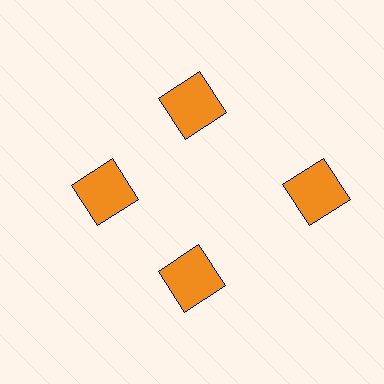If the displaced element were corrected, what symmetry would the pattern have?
It would have 4-fold rotational symmetry — the pattern would map onto itself every 90 degrees.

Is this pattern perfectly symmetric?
No. The 4 orange squares are arranged in a ring, but one element near the 3 o'clock position is pushed outward from the center, breaking the 4-fold rotational symmetry.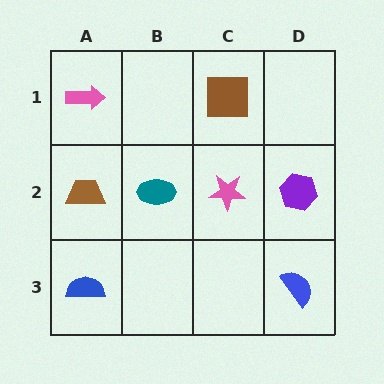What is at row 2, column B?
A teal ellipse.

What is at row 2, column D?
A purple hexagon.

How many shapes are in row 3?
2 shapes.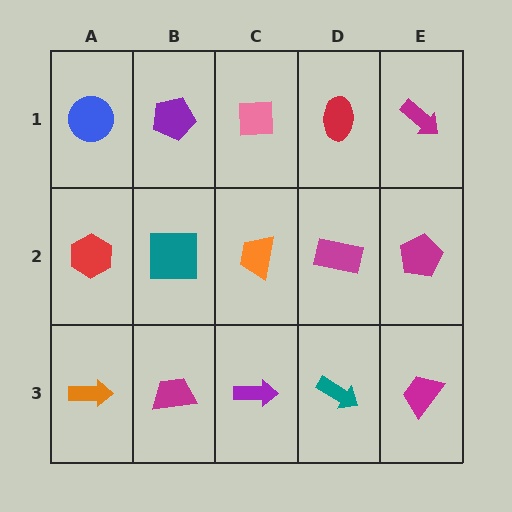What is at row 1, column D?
A red ellipse.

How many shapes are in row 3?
5 shapes.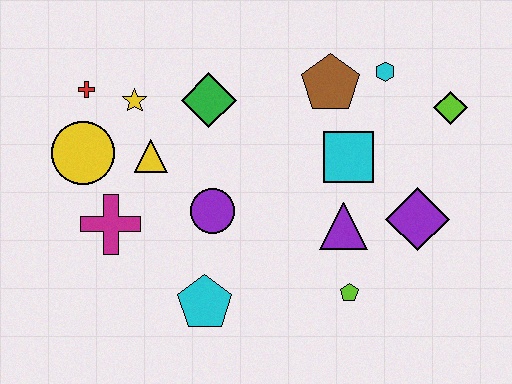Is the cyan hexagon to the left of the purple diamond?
Yes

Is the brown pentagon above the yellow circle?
Yes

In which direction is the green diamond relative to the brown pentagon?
The green diamond is to the left of the brown pentagon.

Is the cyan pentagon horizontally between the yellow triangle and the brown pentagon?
Yes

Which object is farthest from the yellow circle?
The lime diamond is farthest from the yellow circle.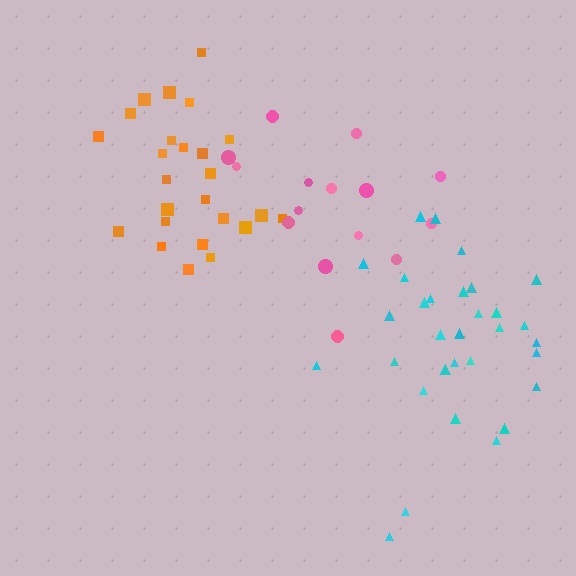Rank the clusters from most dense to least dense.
orange, cyan, pink.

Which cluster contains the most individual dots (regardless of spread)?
Cyan (32).